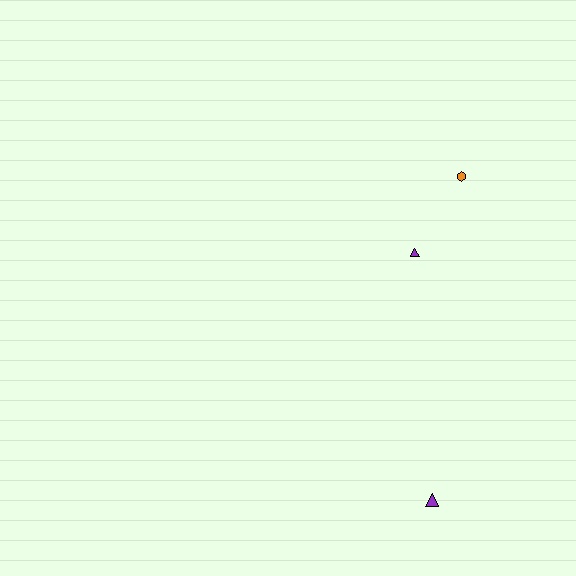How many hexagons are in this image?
There is 1 hexagon.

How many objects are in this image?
There are 3 objects.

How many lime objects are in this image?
There are no lime objects.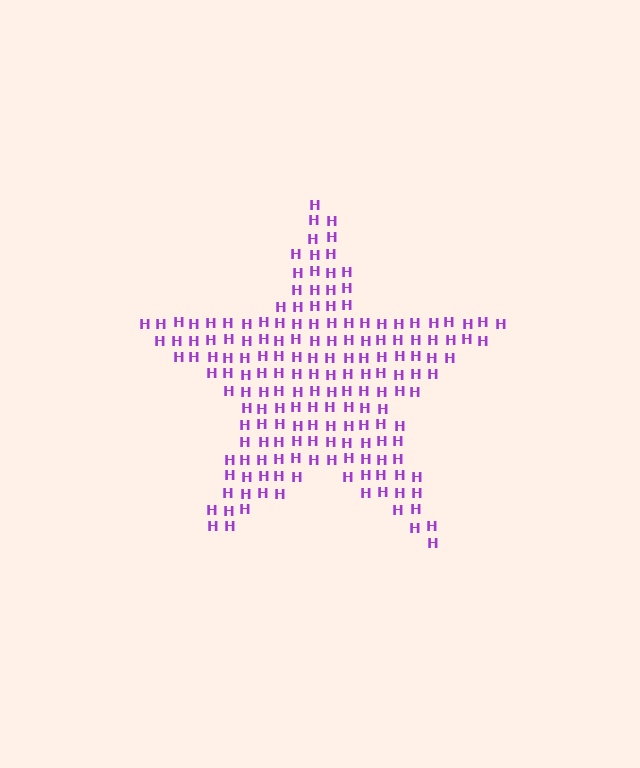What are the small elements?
The small elements are letter H's.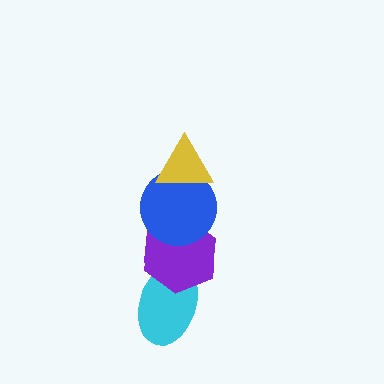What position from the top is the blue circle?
The blue circle is 2nd from the top.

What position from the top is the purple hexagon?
The purple hexagon is 3rd from the top.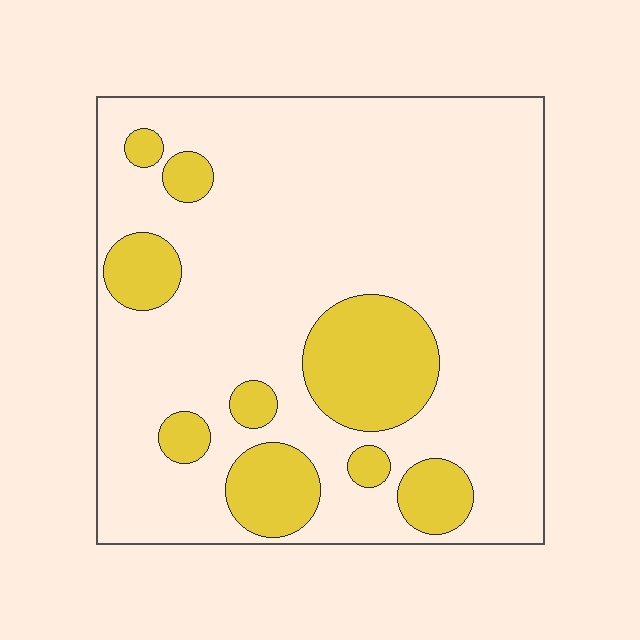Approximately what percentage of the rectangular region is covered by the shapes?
Approximately 20%.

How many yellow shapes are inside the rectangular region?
9.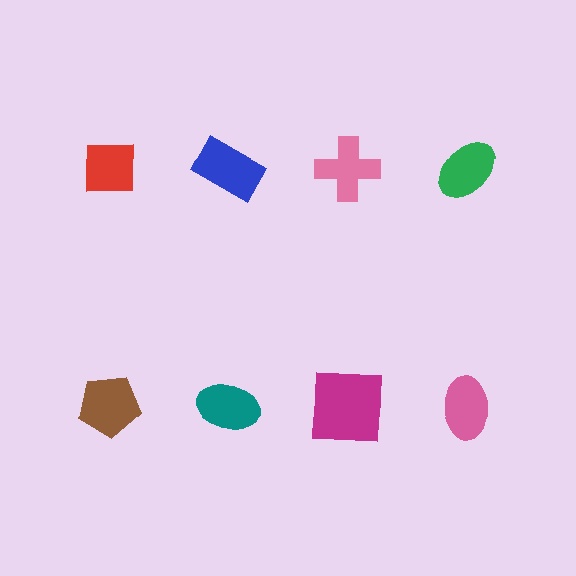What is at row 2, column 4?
A pink ellipse.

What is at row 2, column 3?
A magenta square.